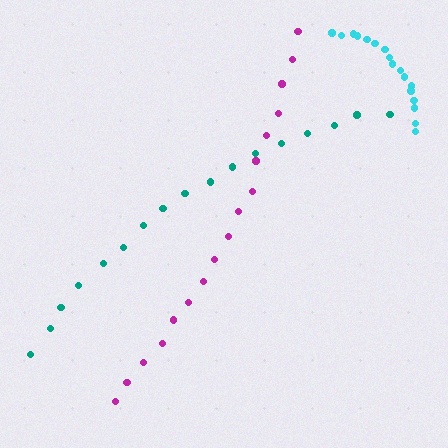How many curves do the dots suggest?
There are 3 distinct paths.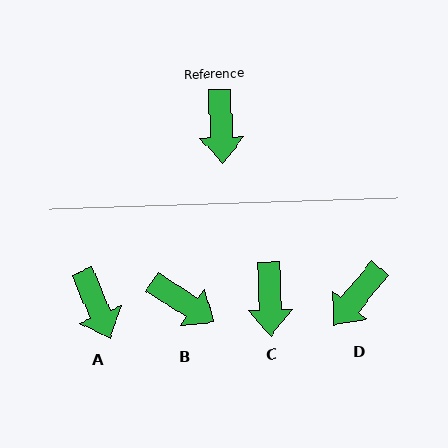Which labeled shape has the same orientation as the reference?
C.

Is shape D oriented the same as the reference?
No, it is off by about 42 degrees.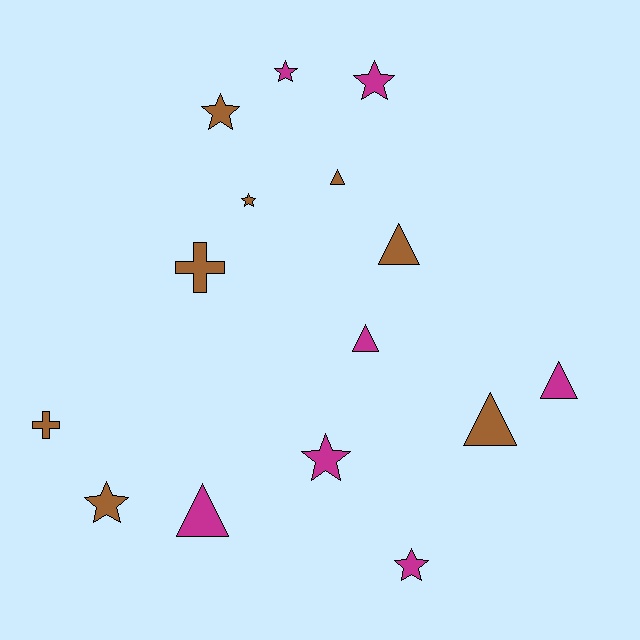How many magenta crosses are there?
There are no magenta crosses.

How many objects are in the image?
There are 15 objects.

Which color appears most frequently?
Brown, with 8 objects.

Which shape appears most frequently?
Star, with 7 objects.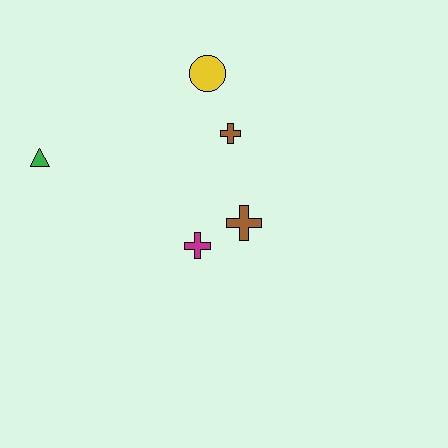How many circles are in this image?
There is 1 circle.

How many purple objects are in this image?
There are no purple objects.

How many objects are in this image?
There are 5 objects.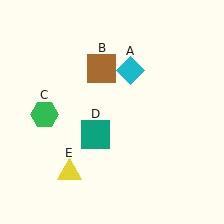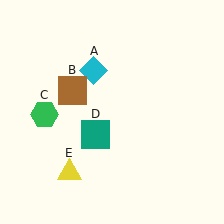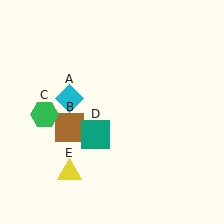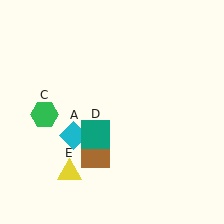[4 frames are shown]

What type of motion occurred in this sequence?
The cyan diamond (object A), brown square (object B) rotated counterclockwise around the center of the scene.